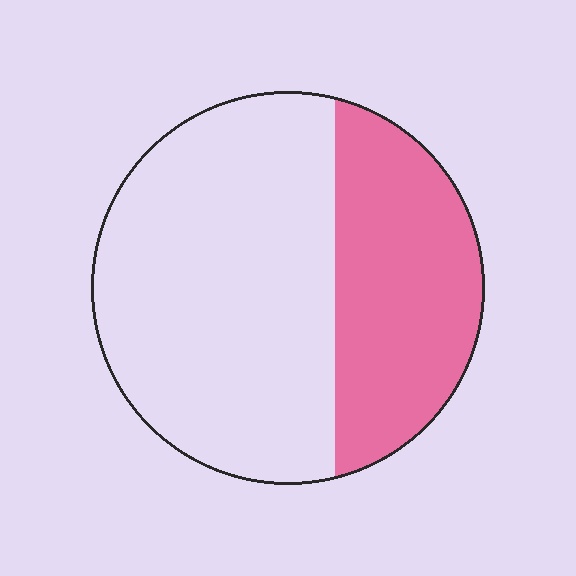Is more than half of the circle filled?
No.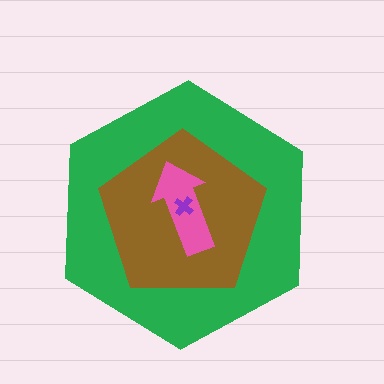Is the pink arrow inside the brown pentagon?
Yes.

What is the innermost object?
The purple cross.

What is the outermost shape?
The green hexagon.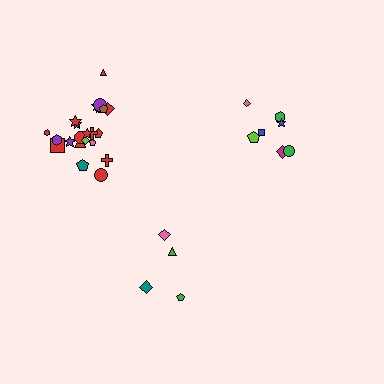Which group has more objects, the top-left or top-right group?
The top-left group.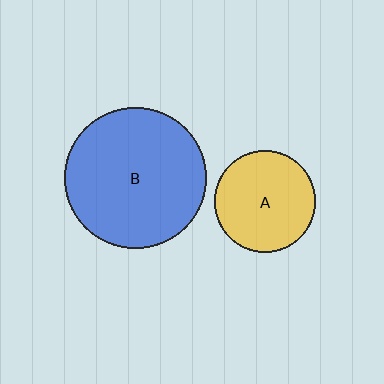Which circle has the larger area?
Circle B (blue).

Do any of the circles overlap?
No, none of the circles overlap.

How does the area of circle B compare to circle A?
Approximately 1.9 times.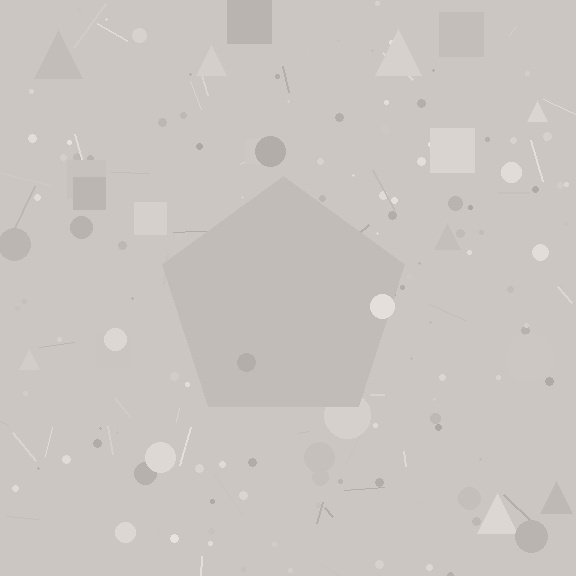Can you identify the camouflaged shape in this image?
The camouflaged shape is a pentagon.